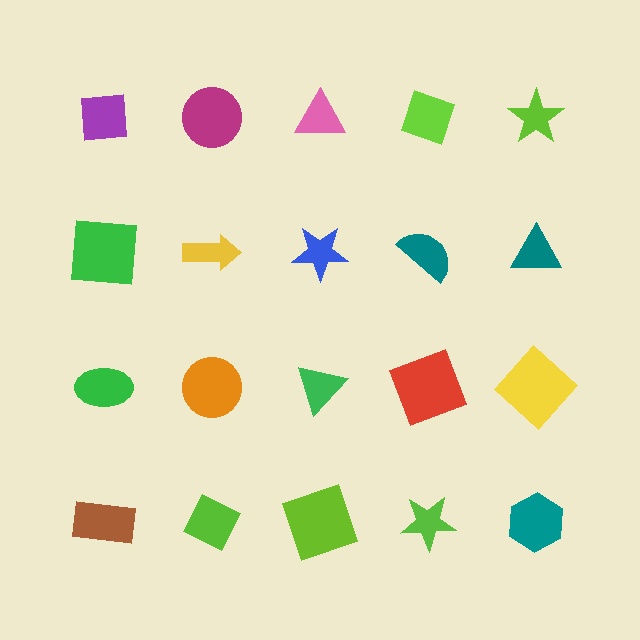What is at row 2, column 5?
A teal triangle.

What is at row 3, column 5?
A yellow diamond.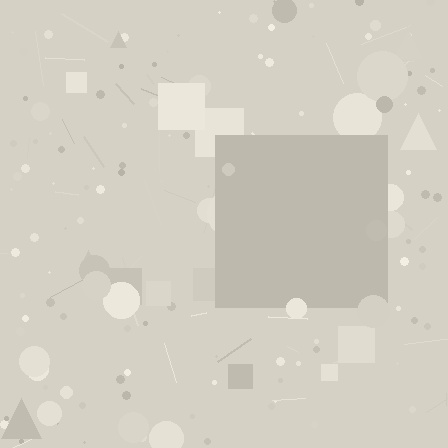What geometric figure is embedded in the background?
A square is embedded in the background.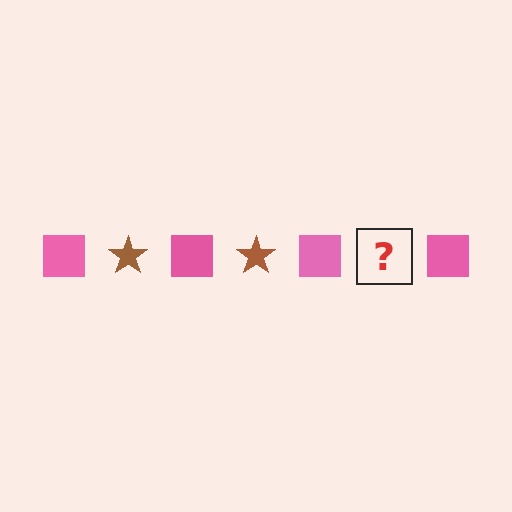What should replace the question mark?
The question mark should be replaced with a brown star.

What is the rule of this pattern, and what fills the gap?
The rule is that the pattern alternates between pink square and brown star. The gap should be filled with a brown star.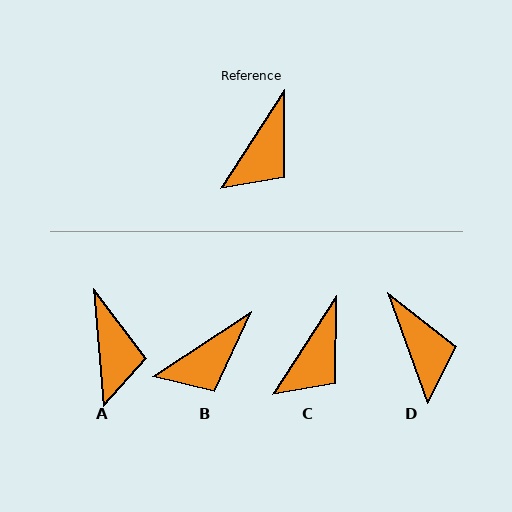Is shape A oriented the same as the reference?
No, it is off by about 38 degrees.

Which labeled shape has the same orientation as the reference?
C.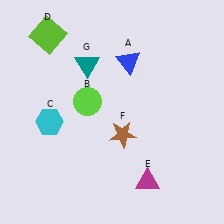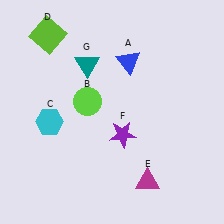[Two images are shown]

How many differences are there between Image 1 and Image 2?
There is 1 difference between the two images.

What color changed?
The star (F) changed from brown in Image 1 to purple in Image 2.